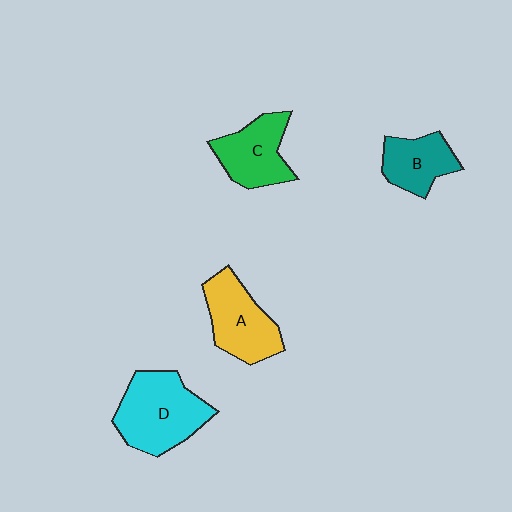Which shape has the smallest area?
Shape B (teal).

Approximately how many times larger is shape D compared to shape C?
Approximately 1.4 times.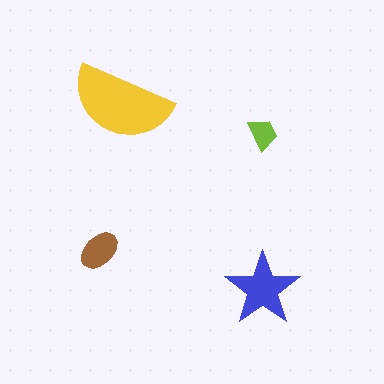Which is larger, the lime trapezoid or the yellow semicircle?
The yellow semicircle.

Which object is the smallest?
The lime trapezoid.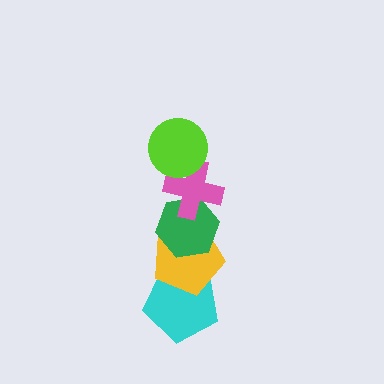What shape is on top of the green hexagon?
The pink cross is on top of the green hexagon.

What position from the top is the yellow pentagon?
The yellow pentagon is 4th from the top.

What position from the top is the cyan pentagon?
The cyan pentagon is 5th from the top.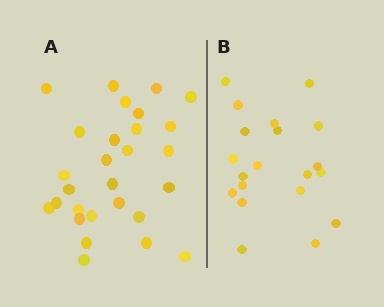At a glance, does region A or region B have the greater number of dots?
Region A (the left region) has more dots.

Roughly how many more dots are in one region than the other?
Region A has roughly 8 or so more dots than region B.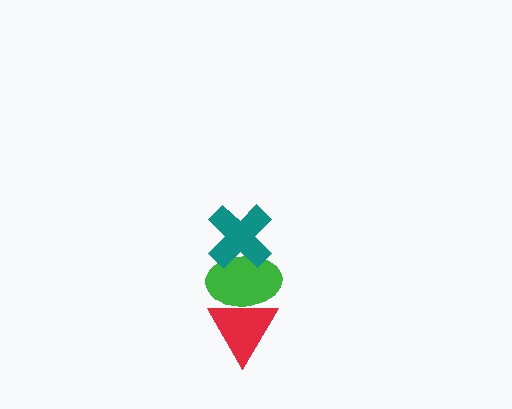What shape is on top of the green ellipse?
The teal cross is on top of the green ellipse.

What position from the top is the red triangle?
The red triangle is 3rd from the top.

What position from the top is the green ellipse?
The green ellipse is 2nd from the top.